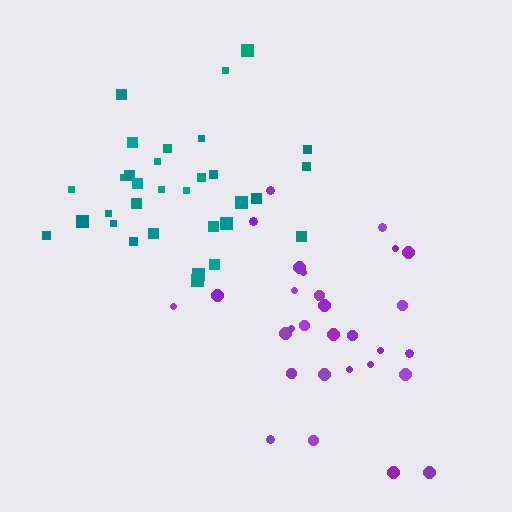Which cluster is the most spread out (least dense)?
Purple.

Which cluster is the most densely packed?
Teal.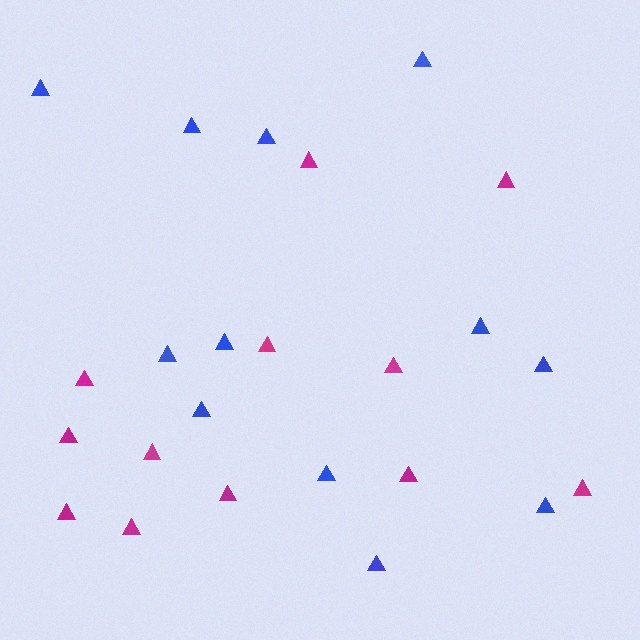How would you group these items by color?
There are 2 groups: one group of magenta triangles (12) and one group of blue triangles (12).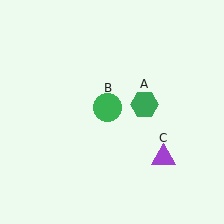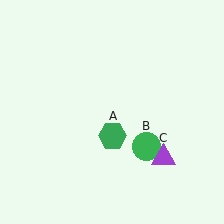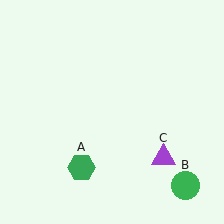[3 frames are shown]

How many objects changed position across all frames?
2 objects changed position: green hexagon (object A), green circle (object B).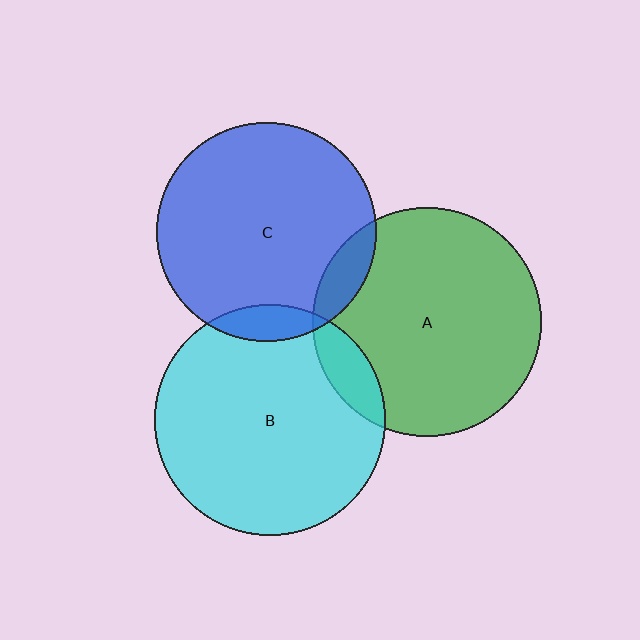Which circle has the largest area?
Circle B (cyan).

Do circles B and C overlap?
Yes.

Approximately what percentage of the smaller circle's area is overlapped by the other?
Approximately 10%.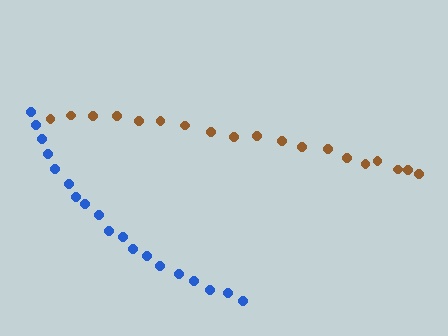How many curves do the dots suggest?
There are 2 distinct paths.